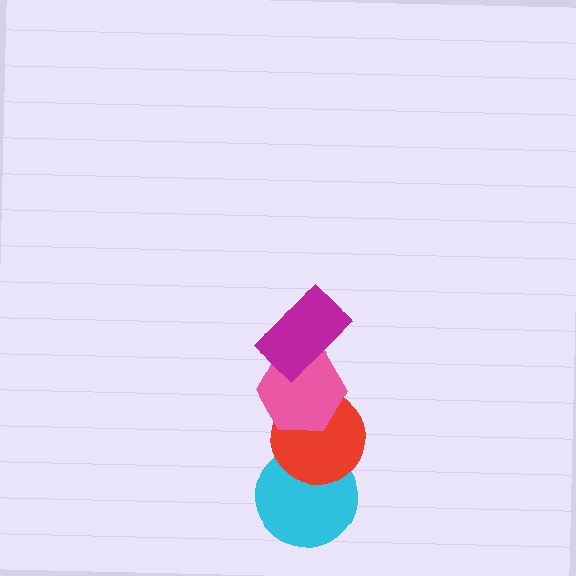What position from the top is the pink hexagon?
The pink hexagon is 2nd from the top.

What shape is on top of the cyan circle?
The red circle is on top of the cyan circle.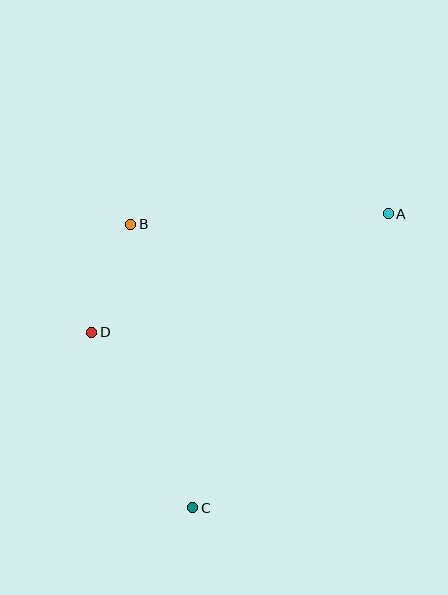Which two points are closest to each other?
Points B and D are closest to each other.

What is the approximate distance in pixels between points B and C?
The distance between B and C is approximately 290 pixels.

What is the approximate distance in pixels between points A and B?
The distance between A and B is approximately 258 pixels.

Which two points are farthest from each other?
Points A and C are farthest from each other.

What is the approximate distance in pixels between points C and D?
The distance between C and D is approximately 203 pixels.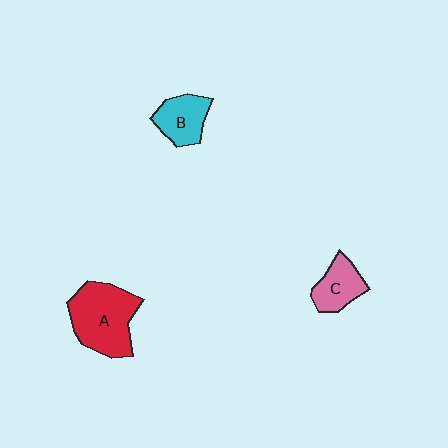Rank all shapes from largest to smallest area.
From largest to smallest: A (red), B (cyan), C (pink).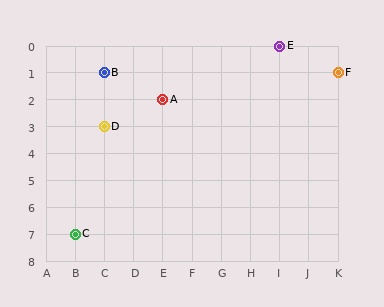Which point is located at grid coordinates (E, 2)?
Point A is at (E, 2).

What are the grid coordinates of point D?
Point D is at grid coordinates (C, 3).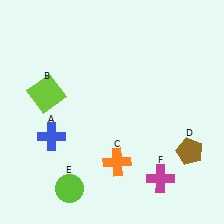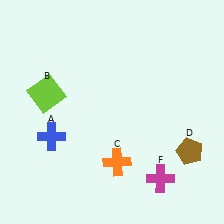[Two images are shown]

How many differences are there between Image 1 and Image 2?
There is 1 difference between the two images.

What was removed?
The lime circle (E) was removed in Image 2.